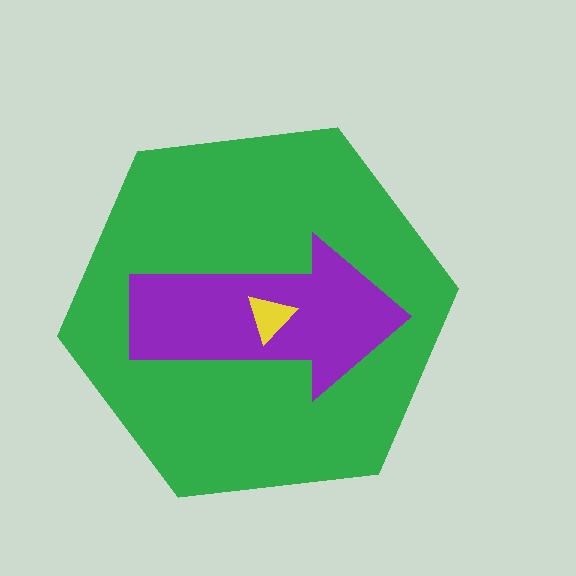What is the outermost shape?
The green hexagon.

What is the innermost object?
The yellow triangle.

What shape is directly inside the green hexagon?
The purple arrow.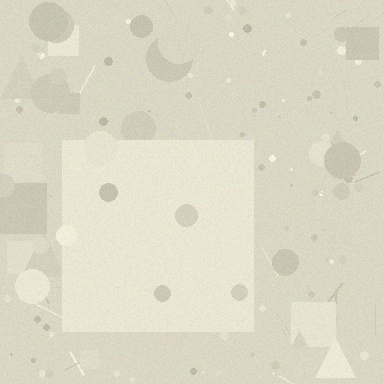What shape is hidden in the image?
A square is hidden in the image.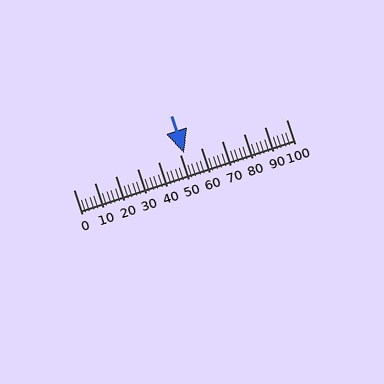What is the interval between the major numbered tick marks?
The major tick marks are spaced 10 units apart.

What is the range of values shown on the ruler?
The ruler shows values from 0 to 100.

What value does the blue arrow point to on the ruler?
The blue arrow points to approximately 52.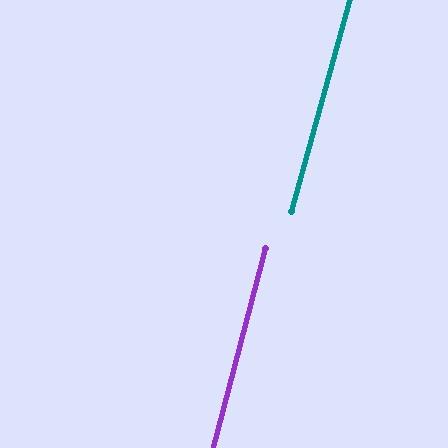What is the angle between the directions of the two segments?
Approximately 1 degree.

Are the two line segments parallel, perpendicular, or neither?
Parallel — their directions differ by only 0.8°.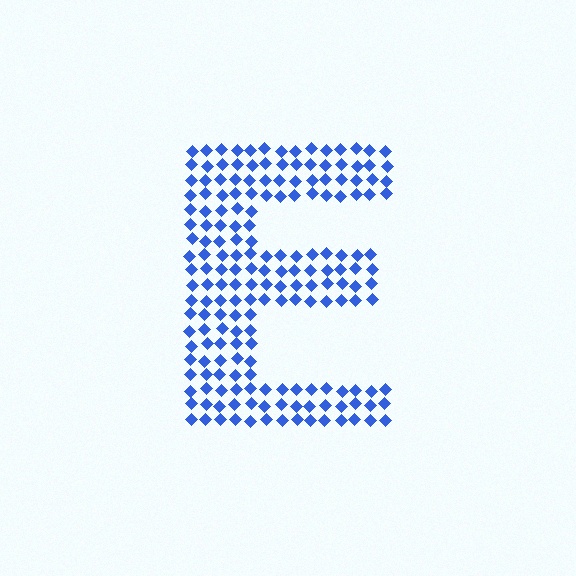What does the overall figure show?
The overall figure shows the letter E.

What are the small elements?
The small elements are diamonds.